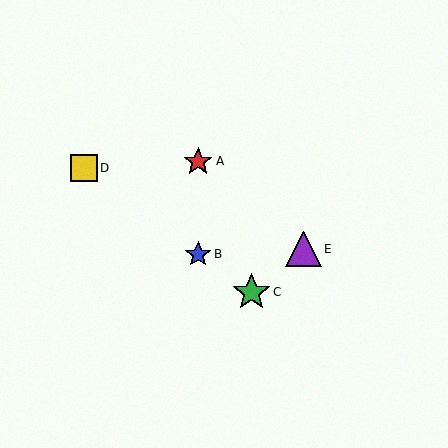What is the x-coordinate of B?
Object B is at x≈198.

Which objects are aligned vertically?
Objects A, B are aligned vertically.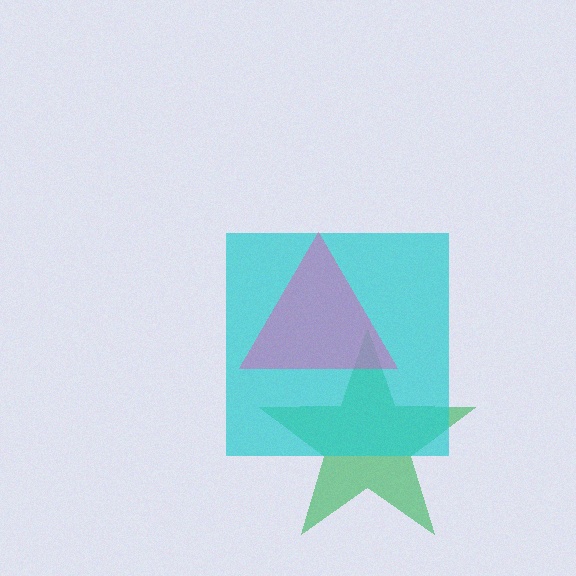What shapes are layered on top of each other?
The layered shapes are: a green star, a cyan square, a pink triangle.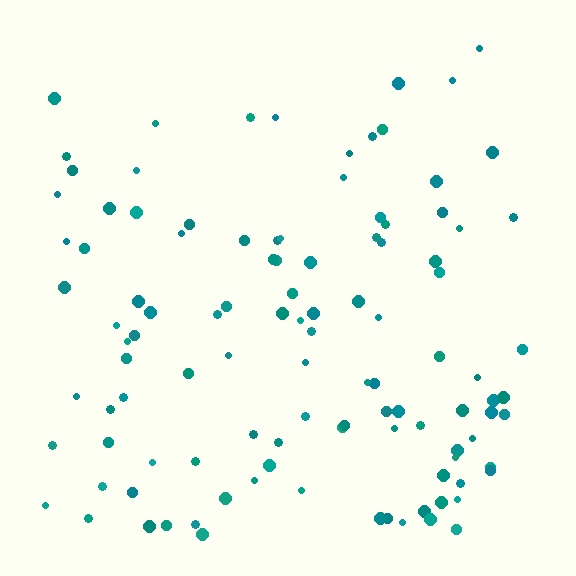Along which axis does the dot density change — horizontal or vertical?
Vertical.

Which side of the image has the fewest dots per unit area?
The top.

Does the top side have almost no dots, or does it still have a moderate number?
Still a moderate number, just noticeably fewer than the bottom.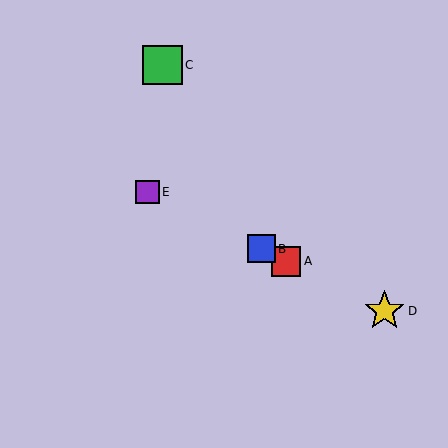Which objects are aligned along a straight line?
Objects A, B, D, E are aligned along a straight line.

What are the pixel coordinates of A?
Object A is at (286, 261).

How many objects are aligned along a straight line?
4 objects (A, B, D, E) are aligned along a straight line.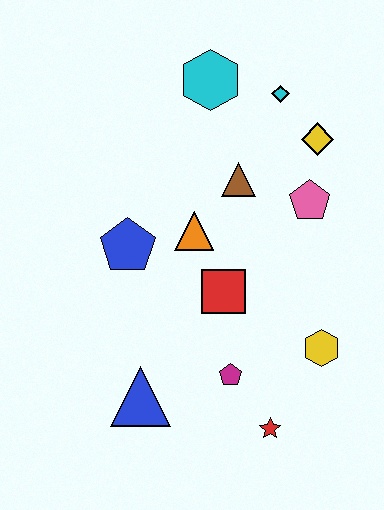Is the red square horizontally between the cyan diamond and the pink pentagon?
No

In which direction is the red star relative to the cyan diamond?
The red star is below the cyan diamond.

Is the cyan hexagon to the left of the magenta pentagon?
Yes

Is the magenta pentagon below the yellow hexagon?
Yes